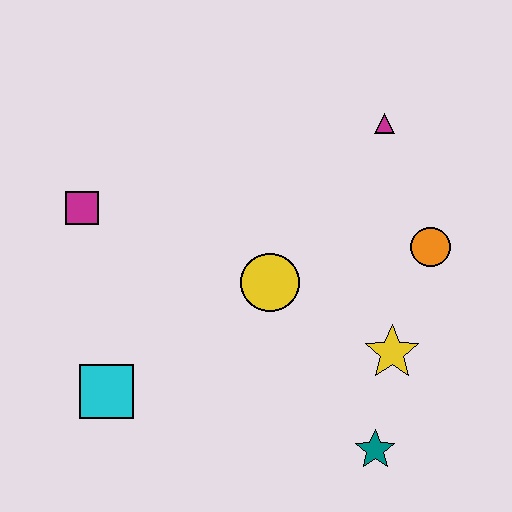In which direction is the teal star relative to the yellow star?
The teal star is below the yellow star.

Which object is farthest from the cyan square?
The magenta triangle is farthest from the cyan square.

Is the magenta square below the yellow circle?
No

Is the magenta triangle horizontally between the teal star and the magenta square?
No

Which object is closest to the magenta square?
The cyan square is closest to the magenta square.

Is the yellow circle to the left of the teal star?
Yes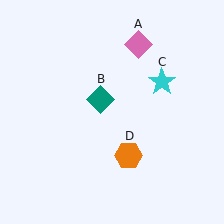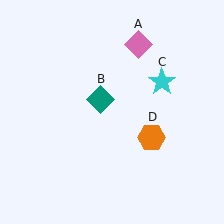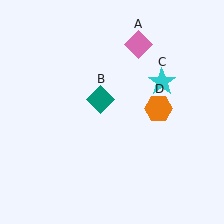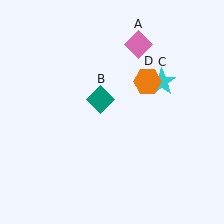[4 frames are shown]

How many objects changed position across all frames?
1 object changed position: orange hexagon (object D).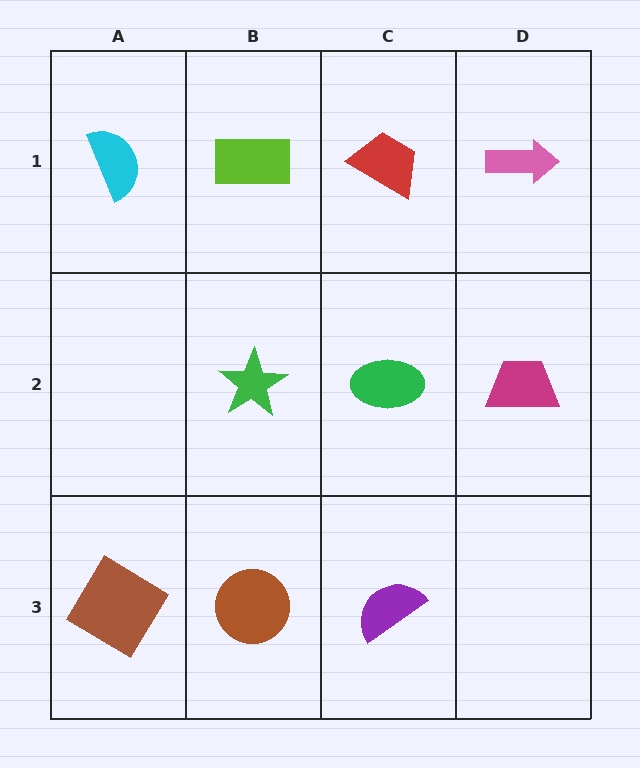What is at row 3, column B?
A brown circle.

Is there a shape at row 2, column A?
No, that cell is empty.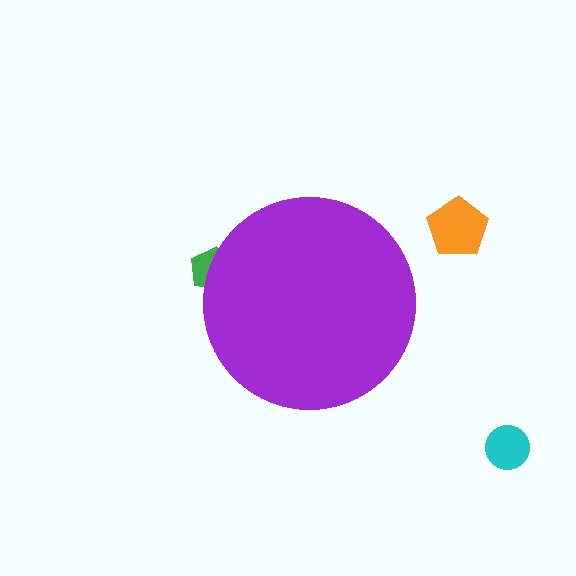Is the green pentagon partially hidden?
Yes, the green pentagon is partially hidden behind the purple circle.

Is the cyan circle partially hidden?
No, the cyan circle is fully visible.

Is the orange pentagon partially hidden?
No, the orange pentagon is fully visible.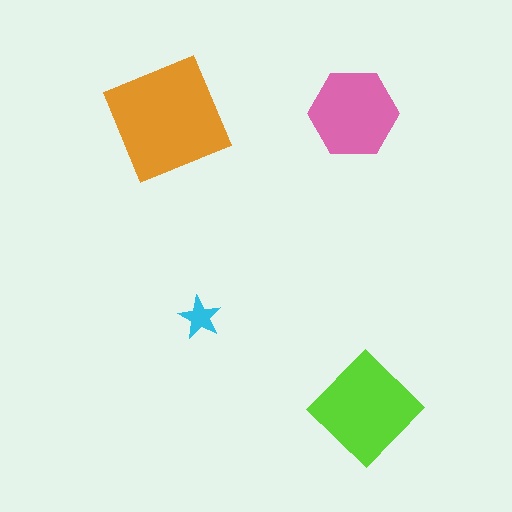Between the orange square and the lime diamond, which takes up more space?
The orange square.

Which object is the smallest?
The cyan star.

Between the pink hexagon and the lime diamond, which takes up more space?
The lime diamond.